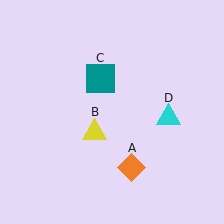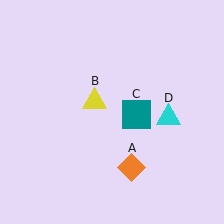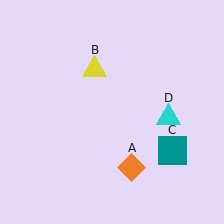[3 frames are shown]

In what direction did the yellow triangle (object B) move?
The yellow triangle (object B) moved up.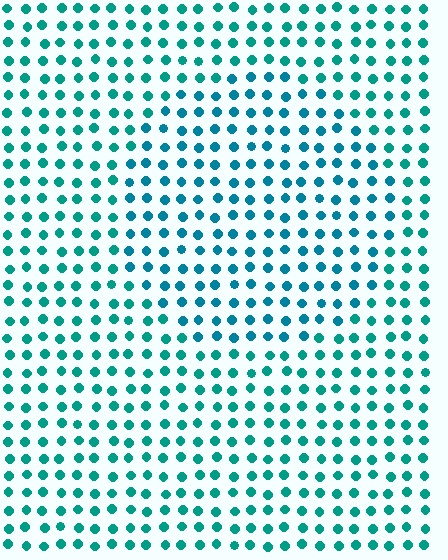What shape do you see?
I see a circle.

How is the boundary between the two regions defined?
The boundary is defined purely by a slight shift in hue (about 19 degrees). Spacing, size, and orientation are identical on both sides.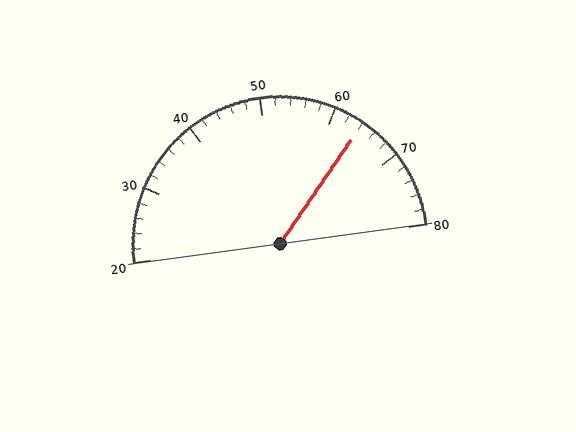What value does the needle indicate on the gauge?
The needle indicates approximately 64.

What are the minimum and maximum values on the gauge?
The gauge ranges from 20 to 80.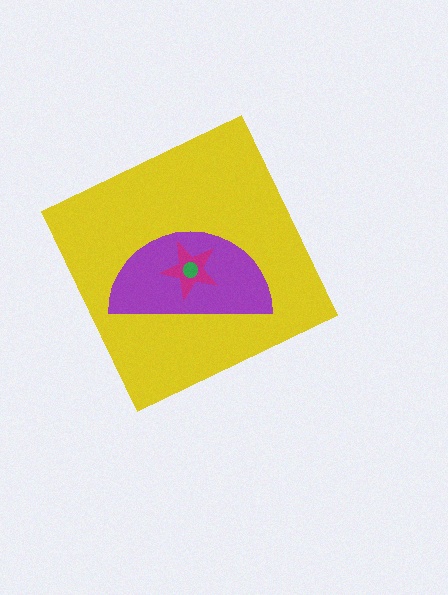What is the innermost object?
The green circle.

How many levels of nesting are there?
4.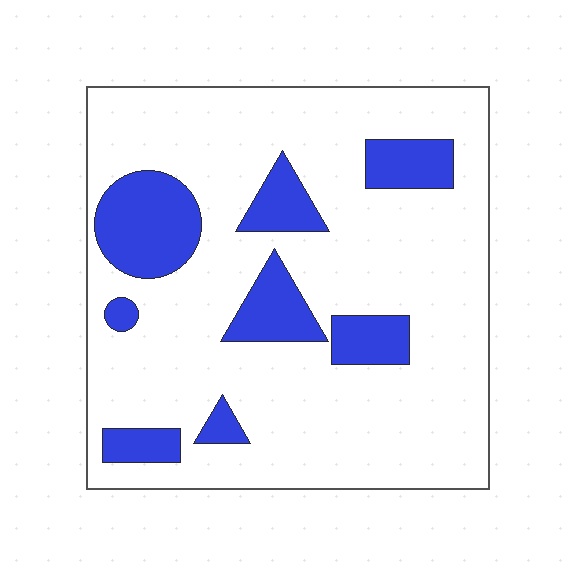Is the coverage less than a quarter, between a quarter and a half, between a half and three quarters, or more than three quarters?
Less than a quarter.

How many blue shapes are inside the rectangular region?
8.